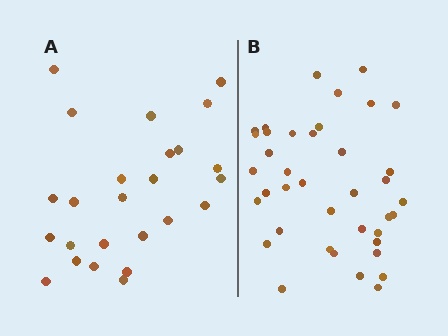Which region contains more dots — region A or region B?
Region B (the right region) has more dots.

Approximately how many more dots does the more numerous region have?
Region B has approximately 15 more dots than region A.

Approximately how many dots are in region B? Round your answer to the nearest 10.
About 40 dots. (The exact count is 39, which rounds to 40.)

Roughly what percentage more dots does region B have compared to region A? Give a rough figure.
About 55% more.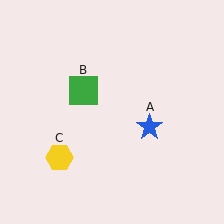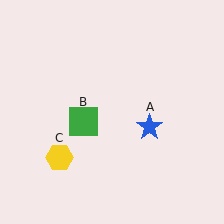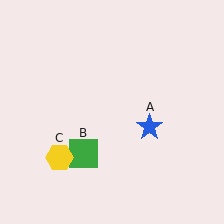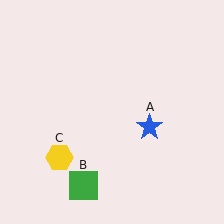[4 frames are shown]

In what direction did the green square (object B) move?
The green square (object B) moved down.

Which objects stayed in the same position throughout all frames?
Blue star (object A) and yellow hexagon (object C) remained stationary.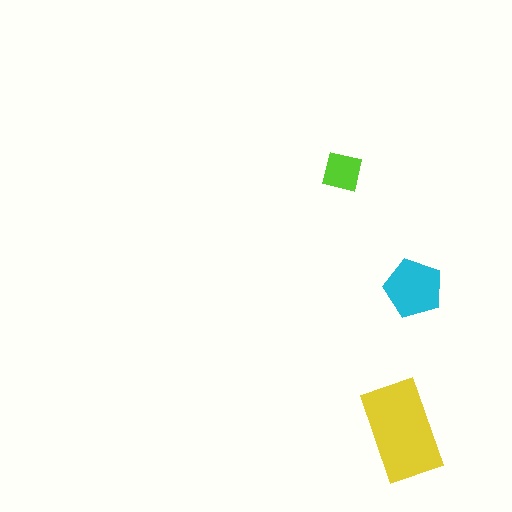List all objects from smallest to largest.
The lime square, the cyan pentagon, the yellow rectangle.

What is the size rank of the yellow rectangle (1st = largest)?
1st.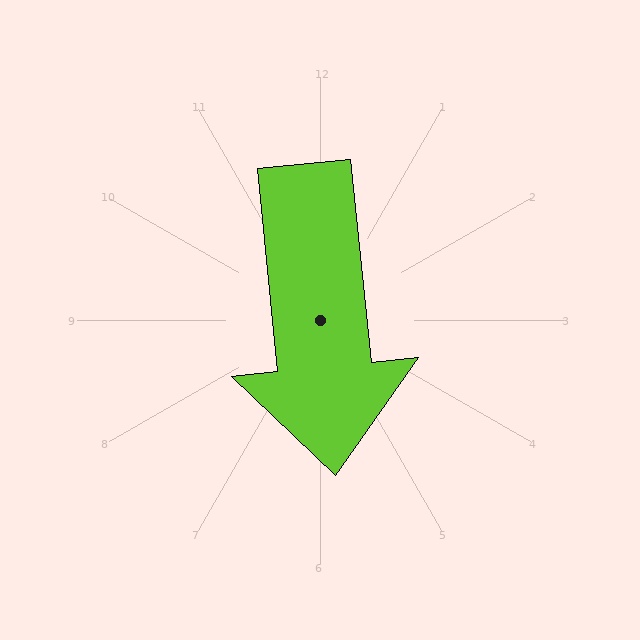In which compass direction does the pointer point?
South.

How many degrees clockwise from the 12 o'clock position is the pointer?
Approximately 174 degrees.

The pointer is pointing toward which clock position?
Roughly 6 o'clock.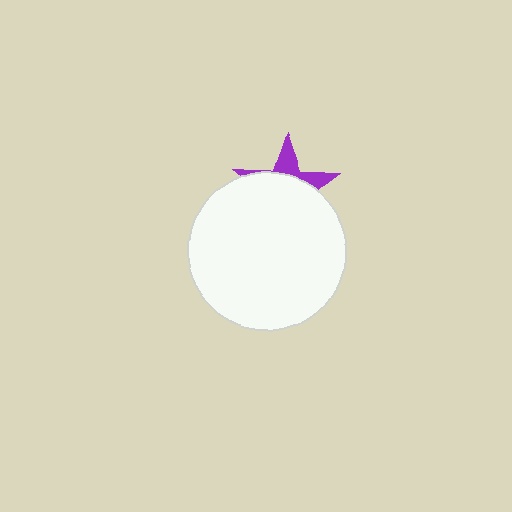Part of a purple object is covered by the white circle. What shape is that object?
It is a star.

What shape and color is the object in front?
The object in front is a white circle.